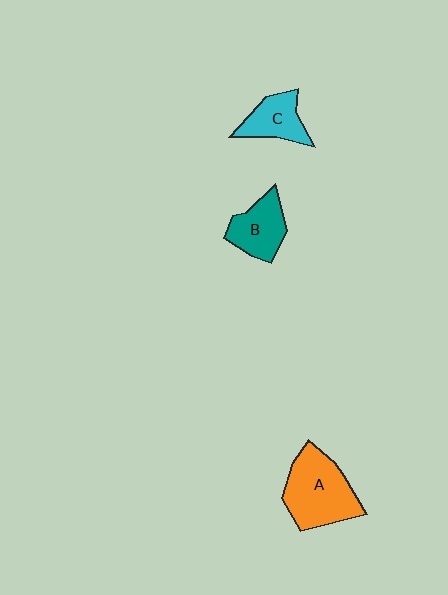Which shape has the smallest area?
Shape C (cyan).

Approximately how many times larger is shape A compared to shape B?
Approximately 1.6 times.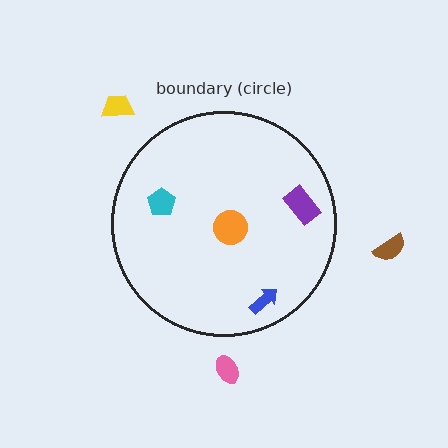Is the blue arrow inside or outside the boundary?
Inside.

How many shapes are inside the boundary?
4 inside, 3 outside.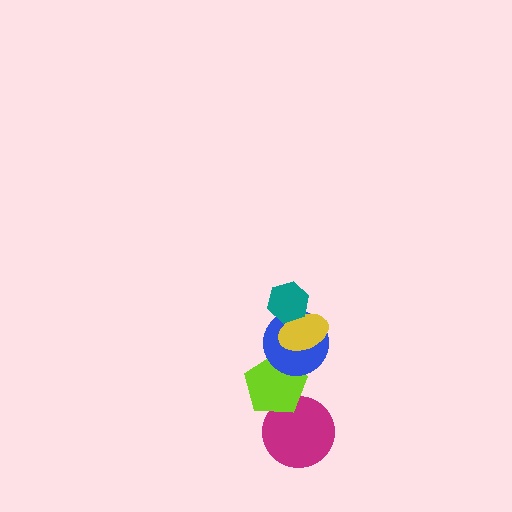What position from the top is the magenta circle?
The magenta circle is 5th from the top.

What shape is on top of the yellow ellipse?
The teal hexagon is on top of the yellow ellipse.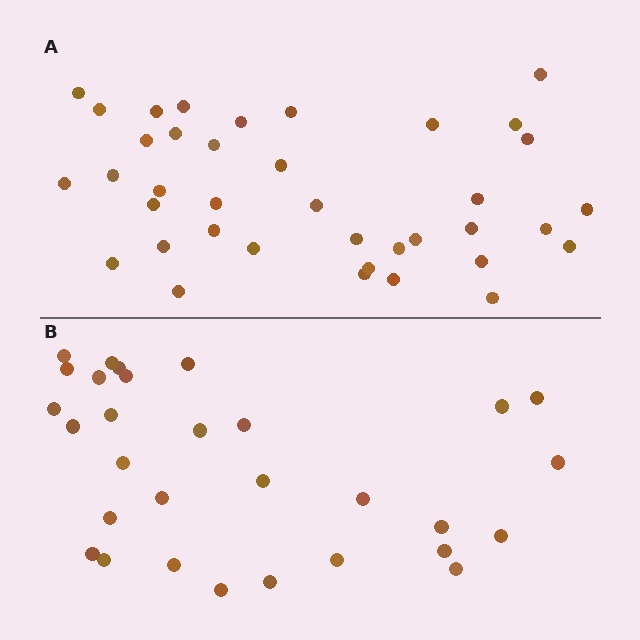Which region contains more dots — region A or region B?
Region A (the top region) has more dots.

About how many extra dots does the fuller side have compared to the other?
Region A has roughly 8 or so more dots than region B.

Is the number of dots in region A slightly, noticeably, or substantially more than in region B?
Region A has noticeably more, but not dramatically so. The ratio is roughly 1.3 to 1.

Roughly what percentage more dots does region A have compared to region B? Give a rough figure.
About 25% more.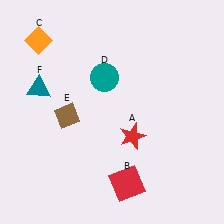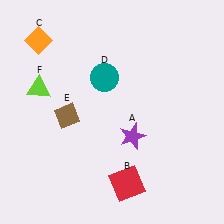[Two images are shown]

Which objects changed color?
A changed from red to purple. F changed from teal to lime.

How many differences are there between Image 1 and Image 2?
There are 2 differences between the two images.